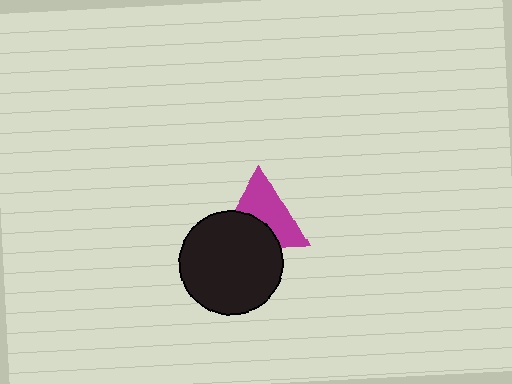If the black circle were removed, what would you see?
You would see the complete magenta triangle.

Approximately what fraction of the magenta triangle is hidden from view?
Roughly 42% of the magenta triangle is hidden behind the black circle.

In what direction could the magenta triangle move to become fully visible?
The magenta triangle could move up. That would shift it out from behind the black circle entirely.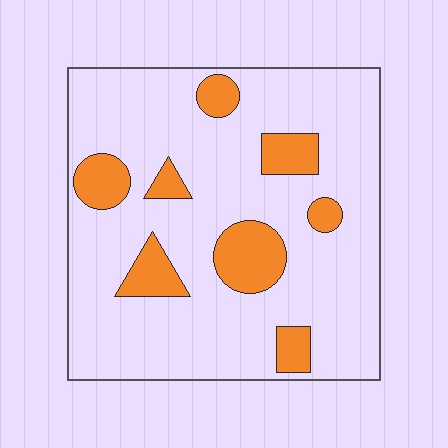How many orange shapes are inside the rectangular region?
8.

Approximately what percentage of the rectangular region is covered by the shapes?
Approximately 15%.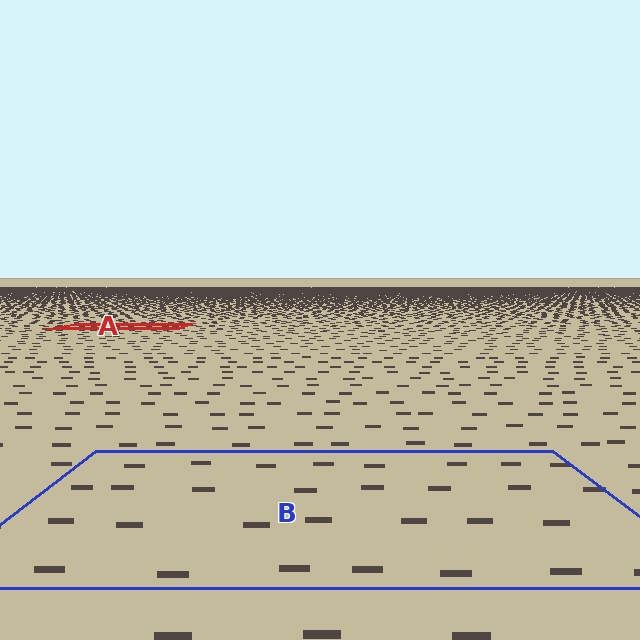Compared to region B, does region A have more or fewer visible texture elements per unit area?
Region A has more texture elements per unit area — they are packed more densely because it is farther away.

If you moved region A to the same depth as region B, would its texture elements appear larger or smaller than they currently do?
They would appear larger. At a closer depth, the same texture elements are projected at a bigger on-screen size.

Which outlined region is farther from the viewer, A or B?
Region A is farther from the viewer — the texture elements inside it appear smaller and more densely packed.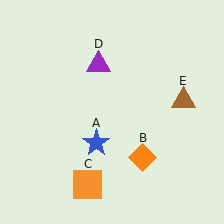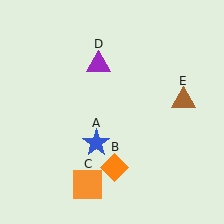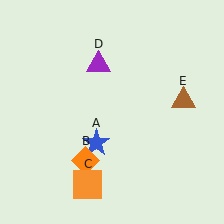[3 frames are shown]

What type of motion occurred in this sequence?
The orange diamond (object B) rotated clockwise around the center of the scene.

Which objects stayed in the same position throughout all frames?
Blue star (object A) and orange square (object C) and purple triangle (object D) and brown triangle (object E) remained stationary.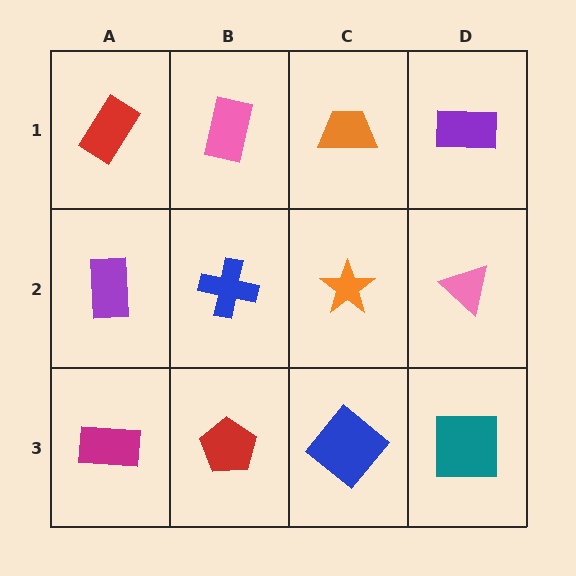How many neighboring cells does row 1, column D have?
2.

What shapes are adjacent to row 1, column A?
A purple rectangle (row 2, column A), a pink rectangle (row 1, column B).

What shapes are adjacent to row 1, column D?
A pink triangle (row 2, column D), an orange trapezoid (row 1, column C).